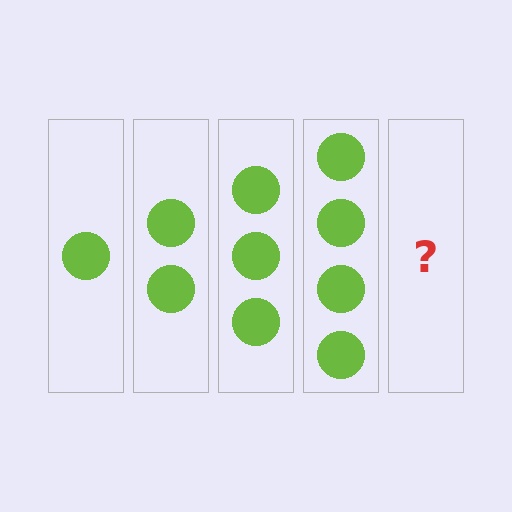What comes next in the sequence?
The next element should be 5 circles.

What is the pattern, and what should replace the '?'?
The pattern is that each step adds one more circle. The '?' should be 5 circles.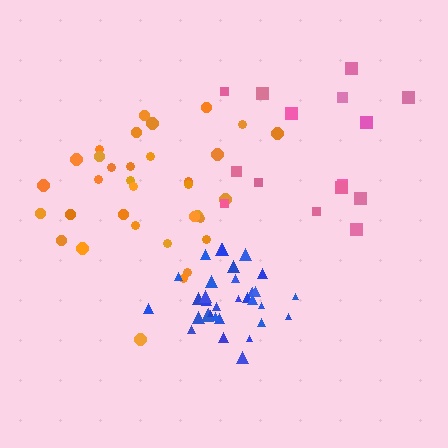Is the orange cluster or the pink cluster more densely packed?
Orange.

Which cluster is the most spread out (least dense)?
Pink.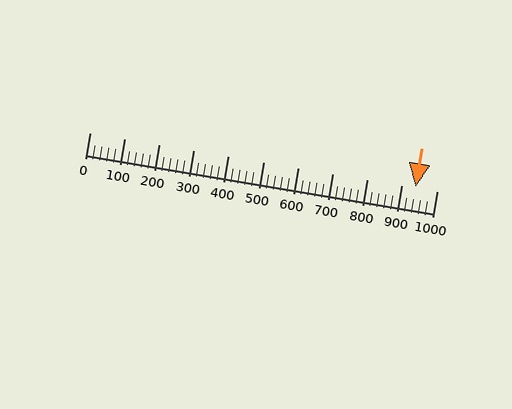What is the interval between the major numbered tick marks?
The major tick marks are spaced 100 units apart.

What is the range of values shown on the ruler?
The ruler shows values from 0 to 1000.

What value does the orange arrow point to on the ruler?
The orange arrow points to approximately 940.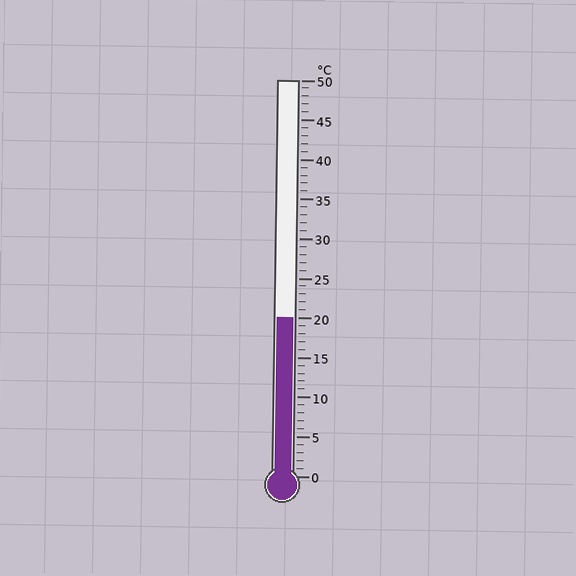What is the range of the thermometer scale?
The thermometer scale ranges from 0°C to 50°C.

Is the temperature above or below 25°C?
The temperature is below 25°C.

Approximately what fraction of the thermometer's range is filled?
The thermometer is filled to approximately 40% of its range.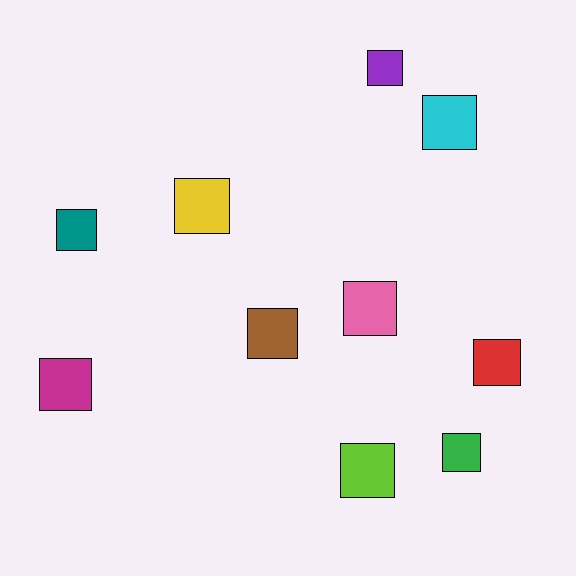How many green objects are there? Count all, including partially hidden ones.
There is 1 green object.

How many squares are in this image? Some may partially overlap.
There are 10 squares.